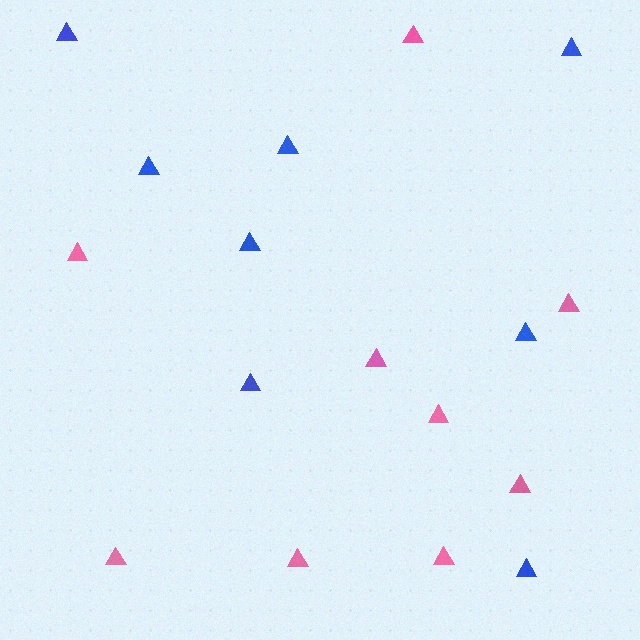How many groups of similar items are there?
There are 2 groups: one group of blue triangles (8) and one group of pink triangles (9).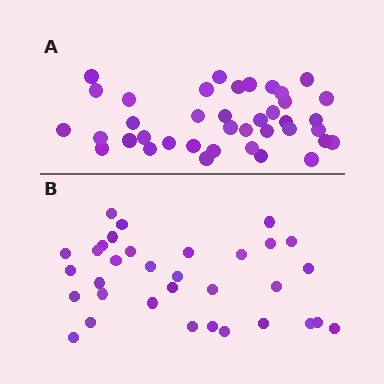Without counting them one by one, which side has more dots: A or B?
Region A (the top region) has more dots.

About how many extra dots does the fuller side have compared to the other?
Region A has about 6 more dots than region B.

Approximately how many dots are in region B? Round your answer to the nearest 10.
About 30 dots. (The exact count is 33, which rounds to 30.)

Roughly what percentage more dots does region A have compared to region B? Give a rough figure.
About 20% more.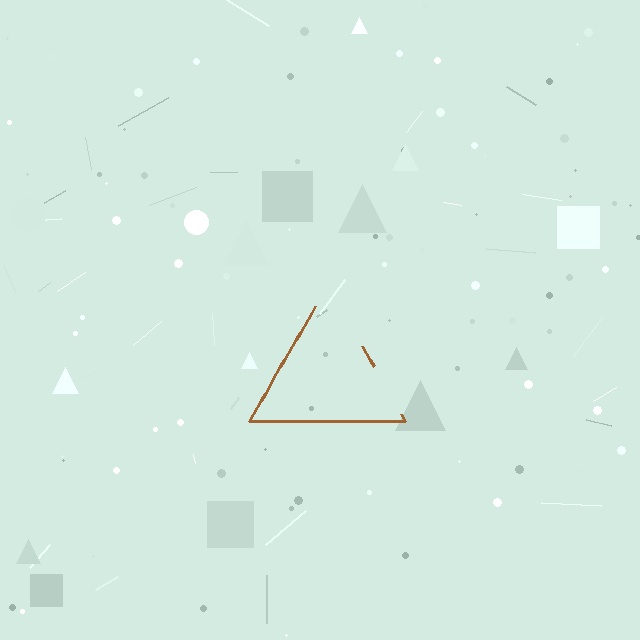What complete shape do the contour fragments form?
The contour fragments form a triangle.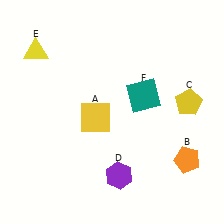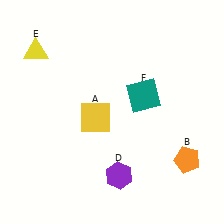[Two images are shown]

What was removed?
The yellow pentagon (C) was removed in Image 2.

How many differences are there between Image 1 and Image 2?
There is 1 difference between the two images.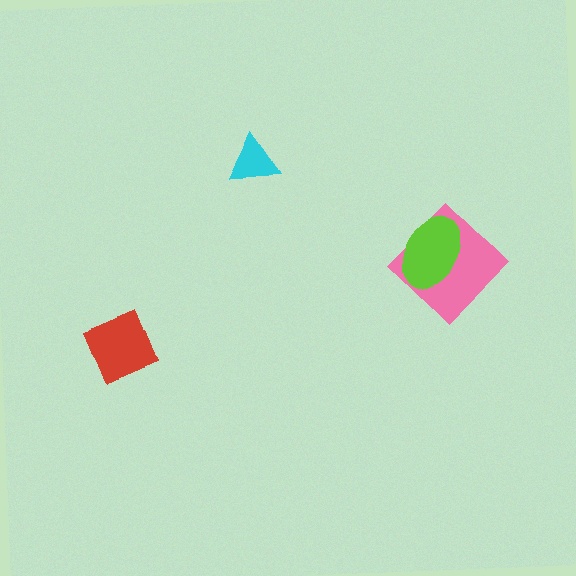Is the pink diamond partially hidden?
Yes, it is partially covered by another shape.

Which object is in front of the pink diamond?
The lime ellipse is in front of the pink diamond.